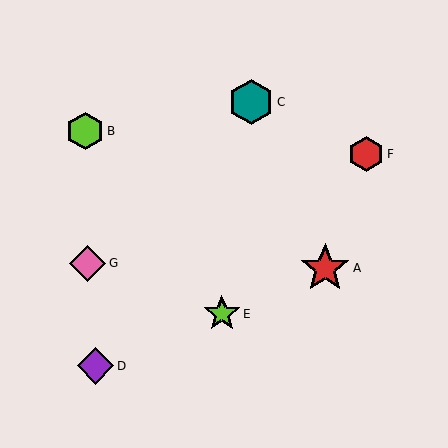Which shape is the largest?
The red star (labeled A) is the largest.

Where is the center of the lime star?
The center of the lime star is at (222, 314).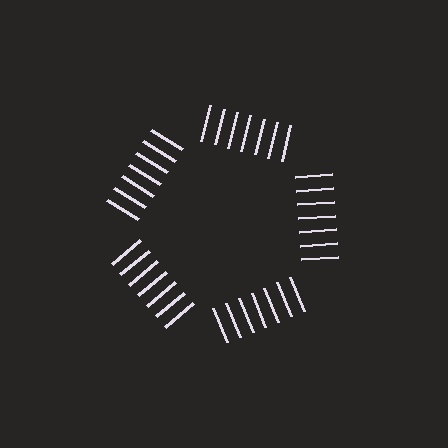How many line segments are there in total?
35 — 7 along each of the 5 edges.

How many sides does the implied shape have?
5 sides — the line-ends trace a pentagon.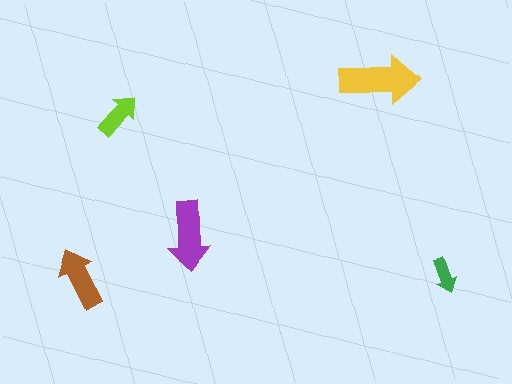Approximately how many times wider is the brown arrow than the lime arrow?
About 1.5 times wider.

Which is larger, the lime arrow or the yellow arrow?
The yellow one.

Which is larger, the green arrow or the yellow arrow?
The yellow one.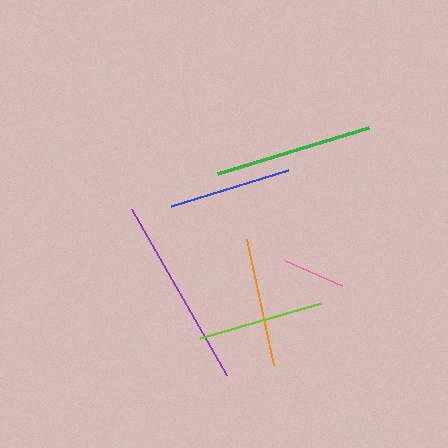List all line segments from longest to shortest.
From longest to shortest: purple, green, orange, lime, blue, pink.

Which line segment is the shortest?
The pink line is the shortest at approximately 62 pixels.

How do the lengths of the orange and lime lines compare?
The orange and lime lines are approximately the same length.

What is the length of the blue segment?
The blue segment is approximately 122 pixels long.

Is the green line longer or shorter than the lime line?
The green line is longer than the lime line.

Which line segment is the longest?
The purple line is the longest at approximately 191 pixels.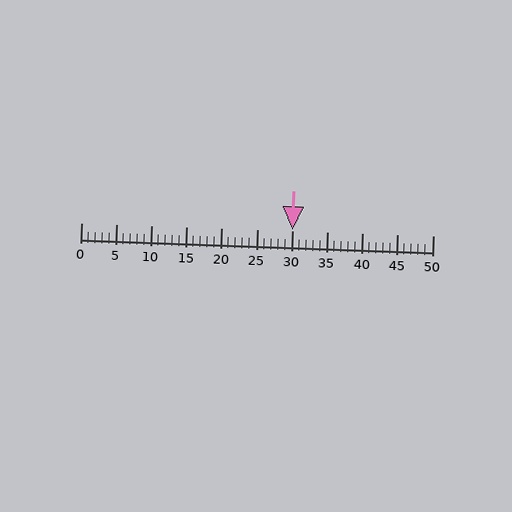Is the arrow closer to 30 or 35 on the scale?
The arrow is closer to 30.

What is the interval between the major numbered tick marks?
The major tick marks are spaced 5 units apart.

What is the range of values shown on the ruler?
The ruler shows values from 0 to 50.